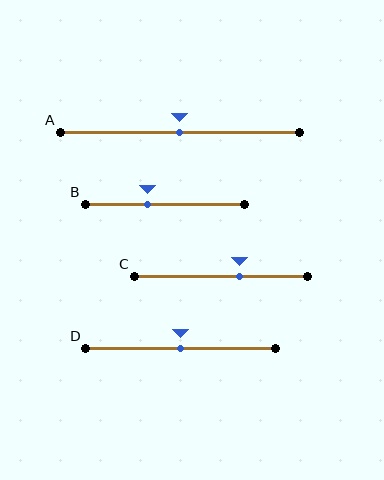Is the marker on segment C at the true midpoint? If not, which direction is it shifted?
No, the marker on segment C is shifted to the right by about 11% of the segment length.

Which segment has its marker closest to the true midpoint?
Segment A has its marker closest to the true midpoint.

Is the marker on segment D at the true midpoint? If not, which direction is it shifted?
Yes, the marker on segment D is at the true midpoint.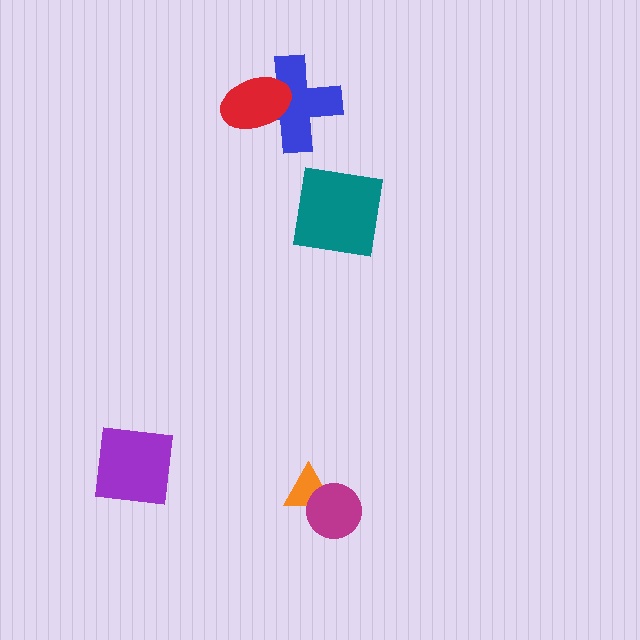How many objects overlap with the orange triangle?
1 object overlaps with the orange triangle.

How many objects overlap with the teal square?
0 objects overlap with the teal square.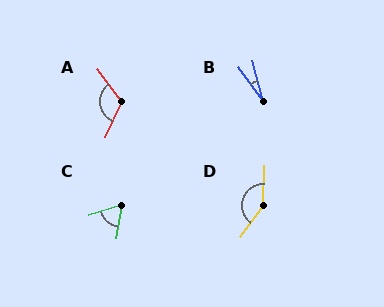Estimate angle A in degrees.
Approximately 120 degrees.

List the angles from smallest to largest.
B (21°), C (63°), A (120°), D (146°).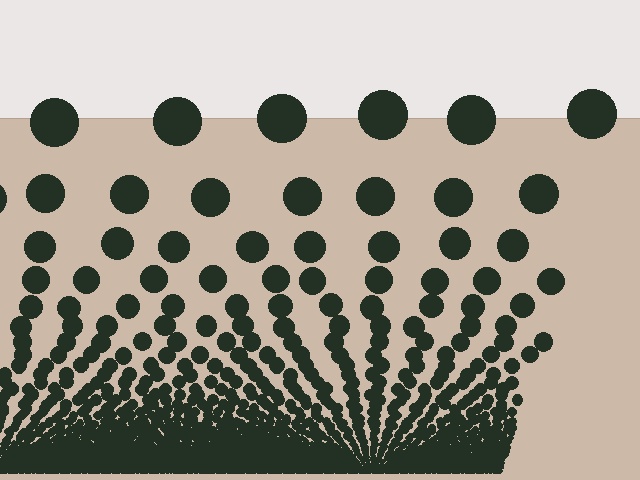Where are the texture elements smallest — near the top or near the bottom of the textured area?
Near the bottom.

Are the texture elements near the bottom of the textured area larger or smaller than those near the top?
Smaller. The gradient is inverted — elements near the bottom are smaller and denser.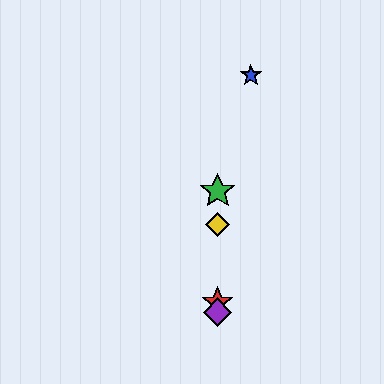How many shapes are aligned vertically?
4 shapes (the red star, the green star, the yellow diamond, the purple diamond) are aligned vertically.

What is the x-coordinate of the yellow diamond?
The yellow diamond is at x≈218.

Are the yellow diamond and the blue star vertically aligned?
No, the yellow diamond is at x≈218 and the blue star is at x≈251.